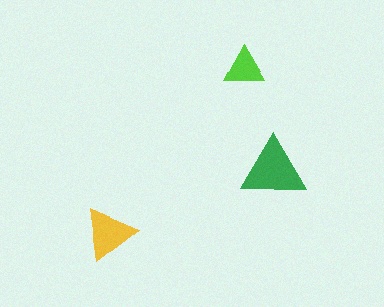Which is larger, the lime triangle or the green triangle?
The green one.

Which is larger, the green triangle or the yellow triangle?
The green one.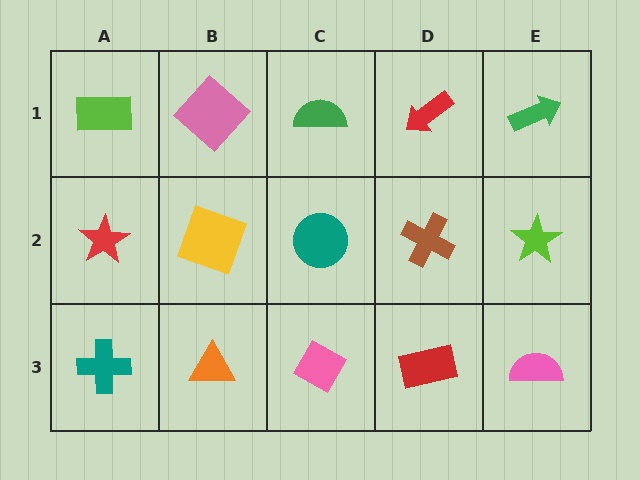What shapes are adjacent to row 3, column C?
A teal circle (row 2, column C), an orange triangle (row 3, column B), a red rectangle (row 3, column D).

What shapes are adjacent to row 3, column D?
A brown cross (row 2, column D), a pink diamond (row 3, column C), a pink semicircle (row 3, column E).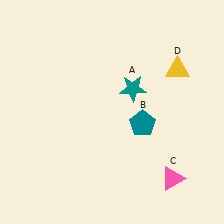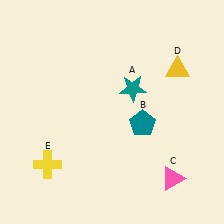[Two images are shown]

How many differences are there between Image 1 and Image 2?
There is 1 difference between the two images.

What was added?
A yellow cross (E) was added in Image 2.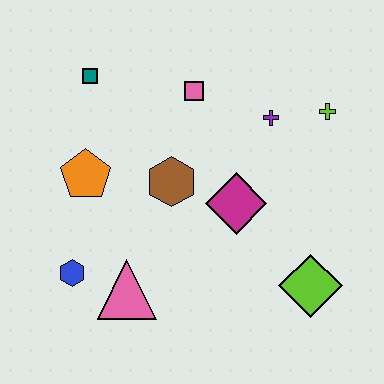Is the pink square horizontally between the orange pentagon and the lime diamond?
Yes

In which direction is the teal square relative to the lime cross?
The teal square is to the left of the lime cross.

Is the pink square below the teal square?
Yes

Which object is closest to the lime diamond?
The magenta diamond is closest to the lime diamond.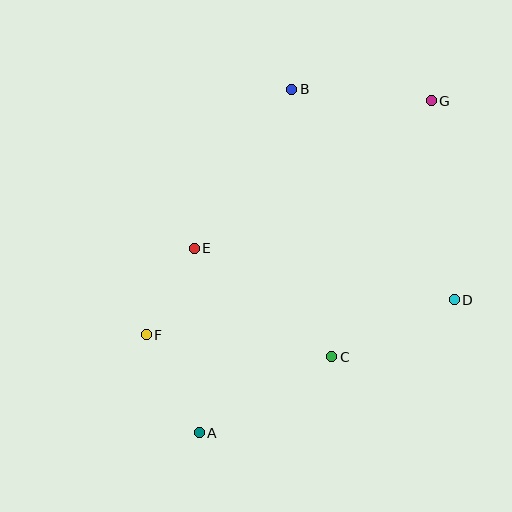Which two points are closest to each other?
Points E and F are closest to each other.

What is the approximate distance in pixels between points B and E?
The distance between B and E is approximately 186 pixels.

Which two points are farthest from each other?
Points A and G are farthest from each other.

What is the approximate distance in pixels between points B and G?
The distance between B and G is approximately 140 pixels.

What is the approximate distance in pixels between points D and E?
The distance between D and E is approximately 265 pixels.